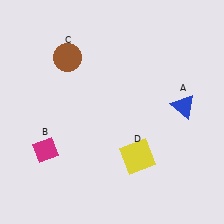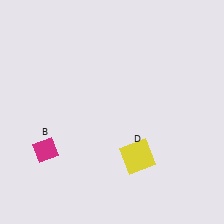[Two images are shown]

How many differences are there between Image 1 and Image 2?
There are 2 differences between the two images.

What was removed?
The brown circle (C), the blue triangle (A) were removed in Image 2.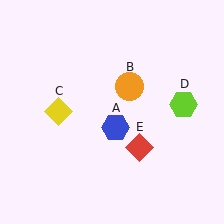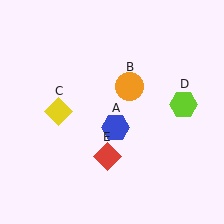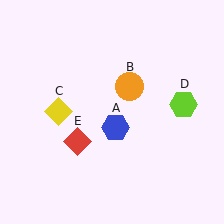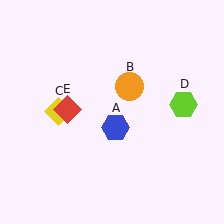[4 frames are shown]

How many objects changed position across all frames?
1 object changed position: red diamond (object E).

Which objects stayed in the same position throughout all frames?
Blue hexagon (object A) and orange circle (object B) and yellow diamond (object C) and lime hexagon (object D) remained stationary.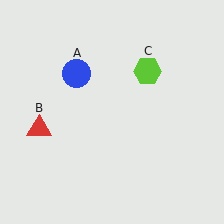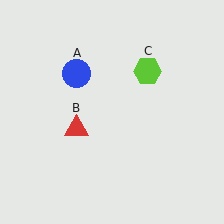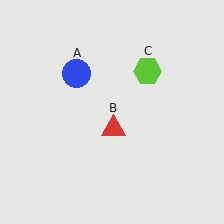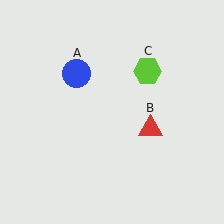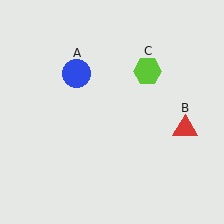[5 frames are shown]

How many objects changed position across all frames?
1 object changed position: red triangle (object B).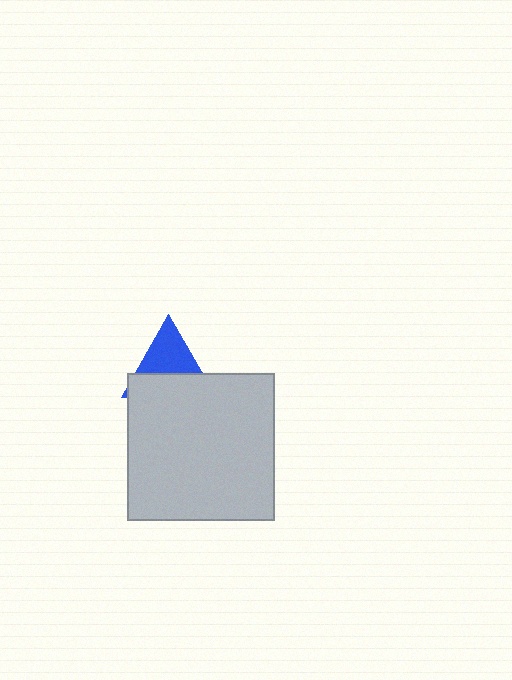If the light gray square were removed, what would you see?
You would see the complete blue triangle.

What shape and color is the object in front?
The object in front is a light gray square.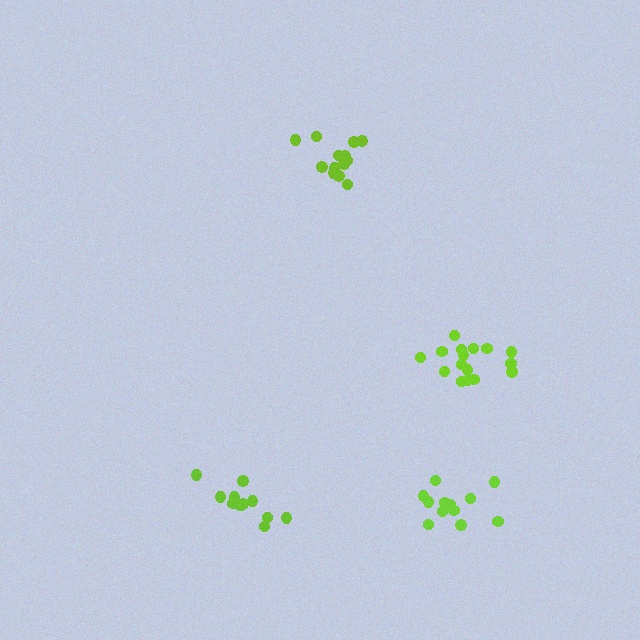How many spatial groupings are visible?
There are 4 spatial groupings.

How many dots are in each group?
Group 1: 14 dots, Group 2: 16 dots, Group 3: 12 dots, Group 4: 12 dots (54 total).